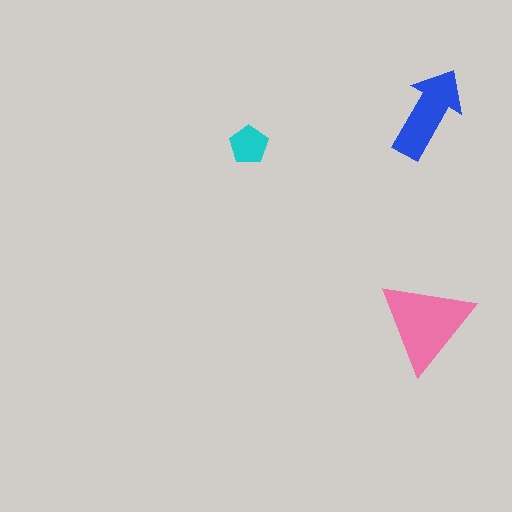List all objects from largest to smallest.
The pink triangle, the blue arrow, the cyan pentagon.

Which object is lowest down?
The pink triangle is bottommost.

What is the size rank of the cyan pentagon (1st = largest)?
3rd.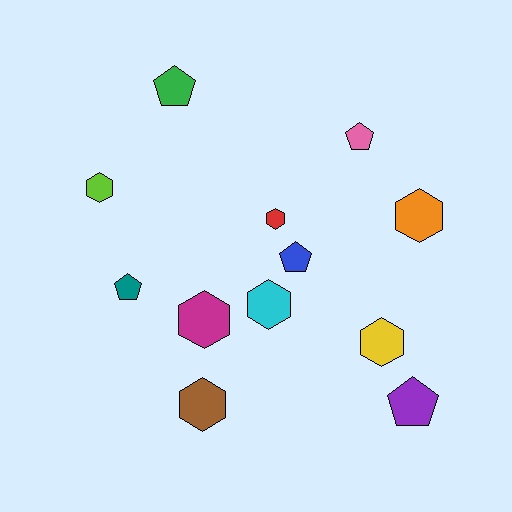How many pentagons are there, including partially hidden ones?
There are 5 pentagons.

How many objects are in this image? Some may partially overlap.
There are 12 objects.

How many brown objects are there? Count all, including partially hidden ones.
There is 1 brown object.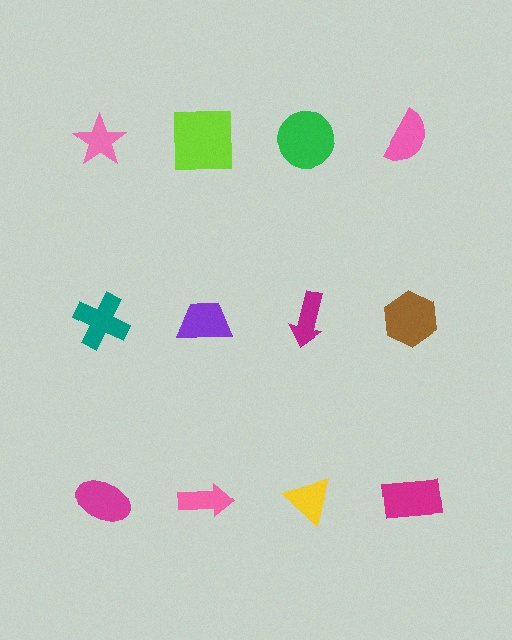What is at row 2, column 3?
A magenta arrow.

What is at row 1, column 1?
A pink star.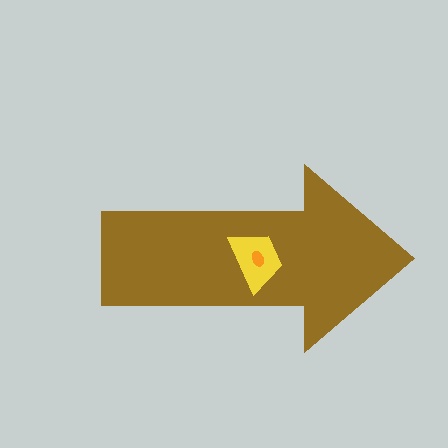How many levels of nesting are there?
3.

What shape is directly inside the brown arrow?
The yellow trapezoid.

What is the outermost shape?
The brown arrow.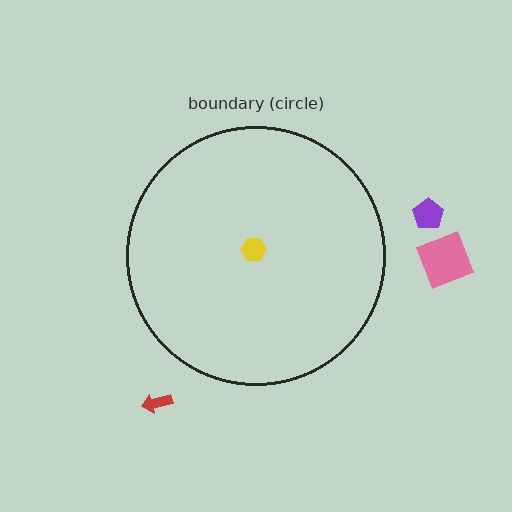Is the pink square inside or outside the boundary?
Outside.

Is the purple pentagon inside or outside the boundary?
Outside.